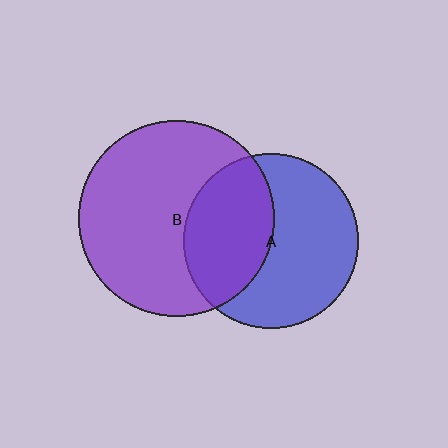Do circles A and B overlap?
Yes.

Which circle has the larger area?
Circle B (purple).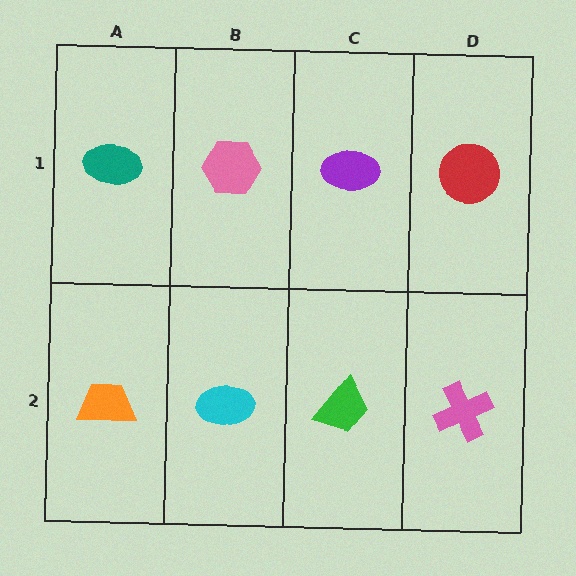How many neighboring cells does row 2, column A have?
2.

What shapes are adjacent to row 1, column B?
A cyan ellipse (row 2, column B), a teal ellipse (row 1, column A), a purple ellipse (row 1, column C).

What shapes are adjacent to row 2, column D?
A red circle (row 1, column D), a green trapezoid (row 2, column C).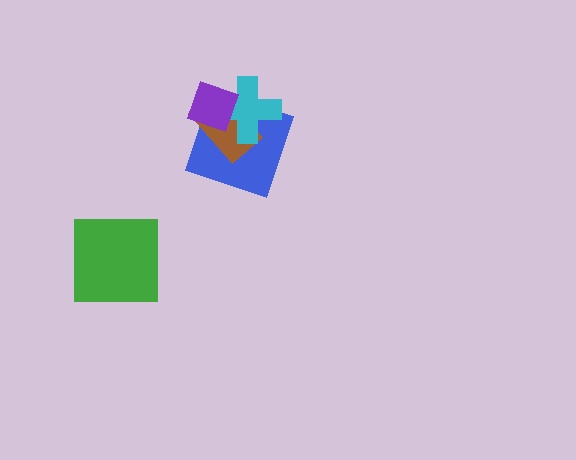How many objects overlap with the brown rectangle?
3 objects overlap with the brown rectangle.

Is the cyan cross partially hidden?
Yes, it is partially covered by another shape.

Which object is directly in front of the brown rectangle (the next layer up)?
The cyan cross is directly in front of the brown rectangle.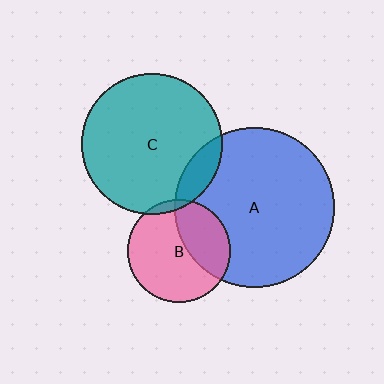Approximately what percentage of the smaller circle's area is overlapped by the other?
Approximately 35%.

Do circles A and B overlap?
Yes.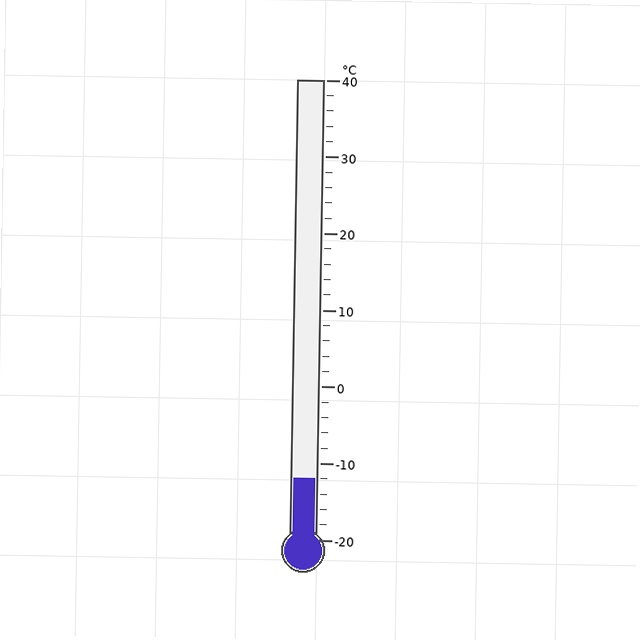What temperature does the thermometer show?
The thermometer shows approximately -12°C.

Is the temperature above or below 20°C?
The temperature is below 20°C.